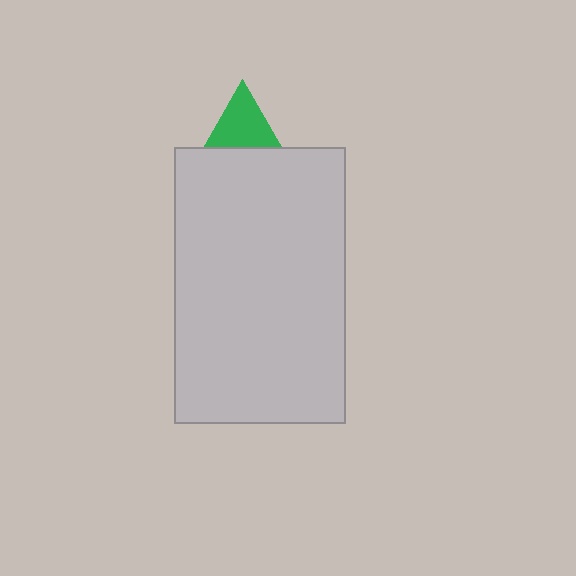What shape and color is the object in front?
The object in front is a light gray rectangle.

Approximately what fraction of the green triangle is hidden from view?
Roughly 65% of the green triangle is hidden behind the light gray rectangle.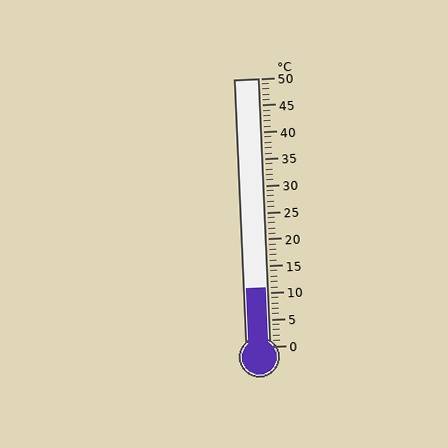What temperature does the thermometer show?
The thermometer shows approximately 11°C.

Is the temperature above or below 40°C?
The temperature is below 40°C.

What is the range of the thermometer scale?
The thermometer scale ranges from 0°C to 50°C.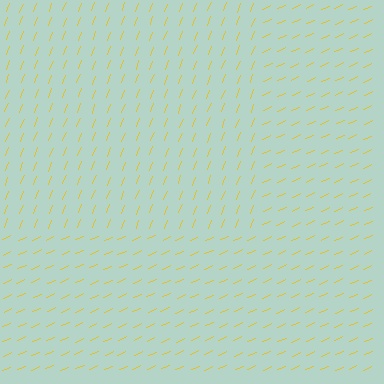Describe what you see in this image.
The image is filled with small yellow line segments. A rectangle region in the image has lines oriented differently from the surrounding lines, creating a visible texture boundary.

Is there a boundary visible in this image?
Yes, there is a texture boundary formed by a change in line orientation.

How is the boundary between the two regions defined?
The boundary is defined purely by a change in line orientation (approximately 45 degrees difference). All lines are the same color and thickness.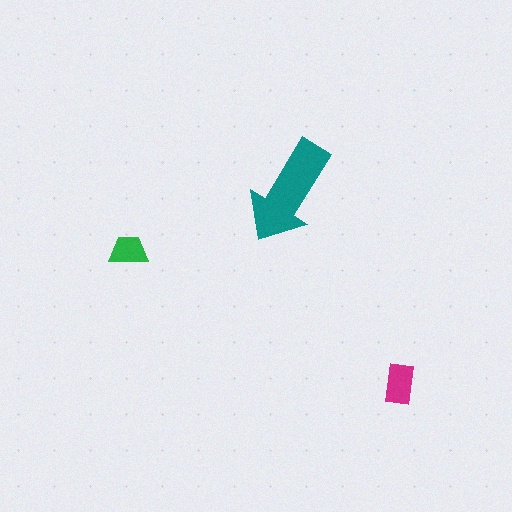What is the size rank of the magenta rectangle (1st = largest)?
2nd.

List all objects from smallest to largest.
The green trapezoid, the magenta rectangle, the teal arrow.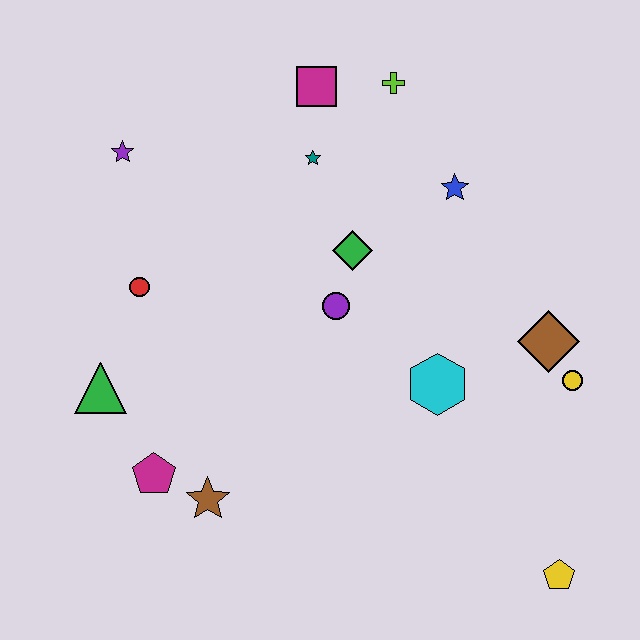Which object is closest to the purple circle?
The green diamond is closest to the purple circle.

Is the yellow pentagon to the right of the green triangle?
Yes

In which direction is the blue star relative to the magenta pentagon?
The blue star is to the right of the magenta pentagon.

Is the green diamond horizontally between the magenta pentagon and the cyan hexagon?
Yes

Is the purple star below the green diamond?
No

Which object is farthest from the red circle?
The yellow pentagon is farthest from the red circle.